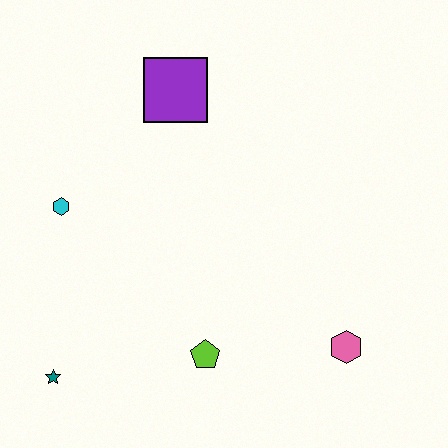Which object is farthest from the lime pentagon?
The purple square is farthest from the lime pentagon.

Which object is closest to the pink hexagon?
The lime pentagon is closest to the pink hexagon.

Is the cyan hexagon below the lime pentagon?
No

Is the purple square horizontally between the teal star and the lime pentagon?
Yes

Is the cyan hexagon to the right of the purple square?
No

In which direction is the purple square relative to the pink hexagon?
The purple square is above the pink hexagon.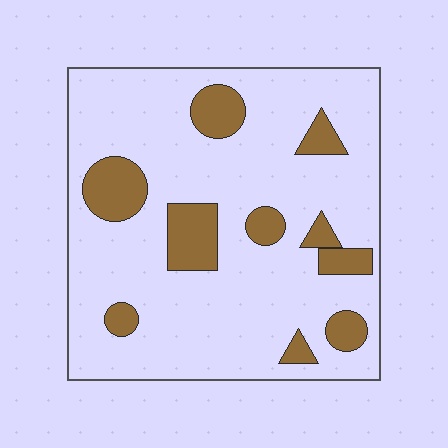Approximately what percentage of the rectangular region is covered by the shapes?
Approximately 20%.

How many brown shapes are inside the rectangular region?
10.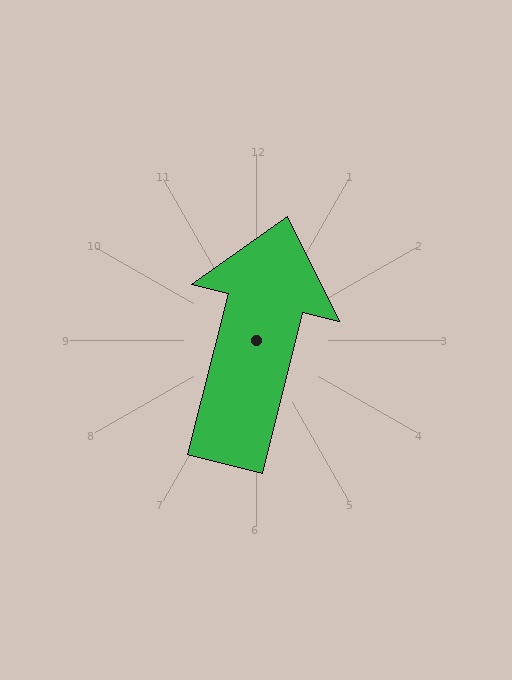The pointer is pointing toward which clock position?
Roughly 12 o'clock.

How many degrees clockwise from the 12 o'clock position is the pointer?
Approximately 14 degrees.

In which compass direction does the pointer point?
North.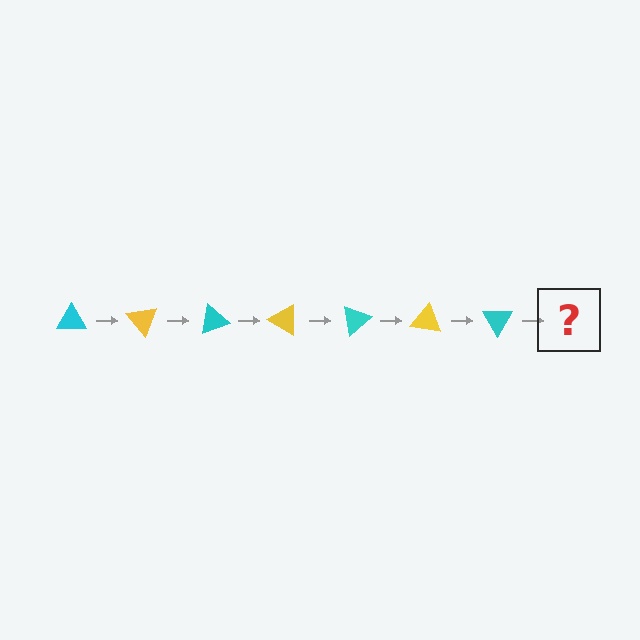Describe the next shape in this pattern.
It should be a yellow triangle, rotated 350 degrees from the start.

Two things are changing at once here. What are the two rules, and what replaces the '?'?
The two rules are that it rotates 50 degrees each step and the color cycles through cyan and yellow. The '?' should be a yellow triangle, rotated 350 degrees from the start.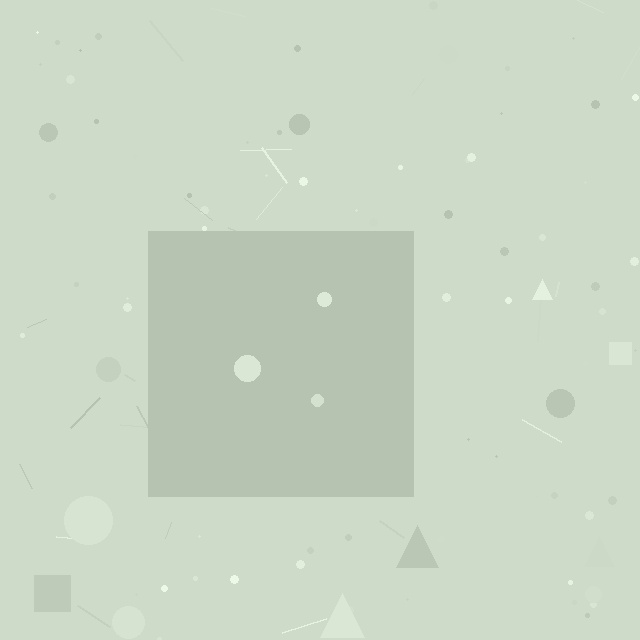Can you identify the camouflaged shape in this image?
The camouflaged shape is a square.